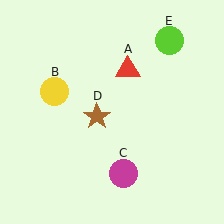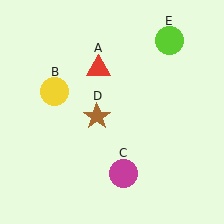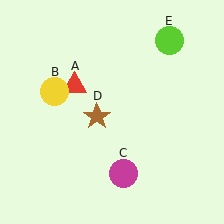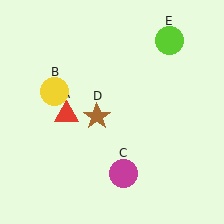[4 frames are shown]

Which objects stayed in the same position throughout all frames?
Yellow circle (object B) and magenta circle (object C) and brown star (object D) and lime circle (object E) remained stationary.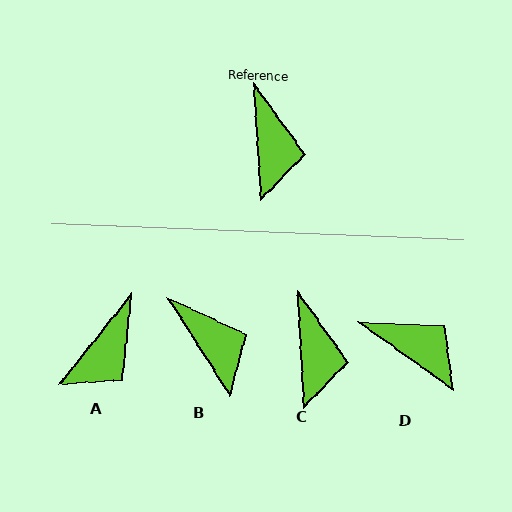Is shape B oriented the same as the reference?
No, it is off by about 29 degrees.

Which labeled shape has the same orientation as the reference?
C.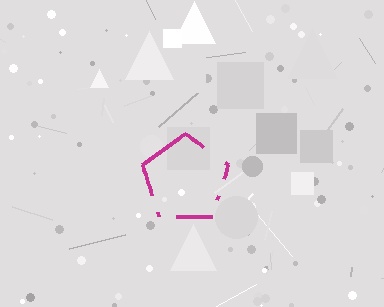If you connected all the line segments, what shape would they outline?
They would outline a pentagon.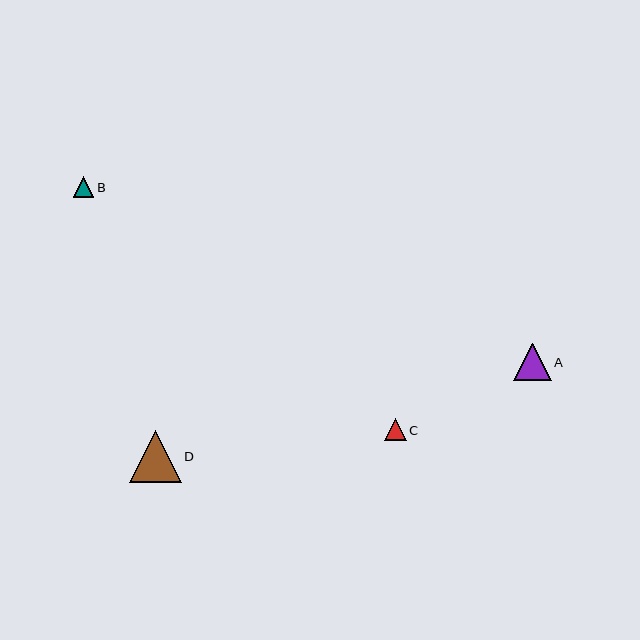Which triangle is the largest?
Triangle D is the largest with a size of approximately 52 pixels.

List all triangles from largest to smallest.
From largest to smallest: D, A, C, B.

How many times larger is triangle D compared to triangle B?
Triangle D is approximately 2.6 times the size of triangle B.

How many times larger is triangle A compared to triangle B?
Triangle A is approximately 1.9 times the size of triangle B.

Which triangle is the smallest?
Triangle B is the smallest with a size of approximately 20 pixels.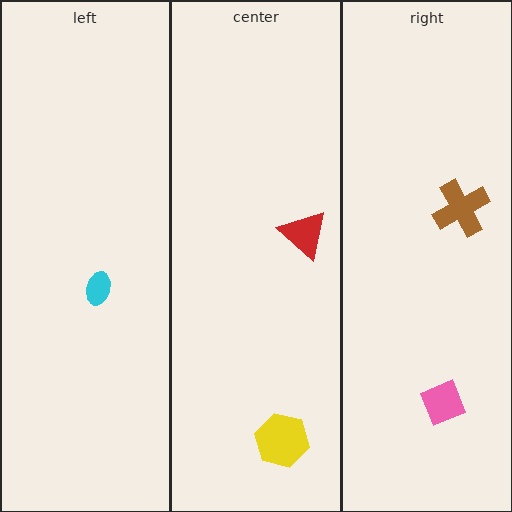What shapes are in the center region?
The red triangle, the yellow hexagon.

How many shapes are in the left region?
1.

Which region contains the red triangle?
The center region.